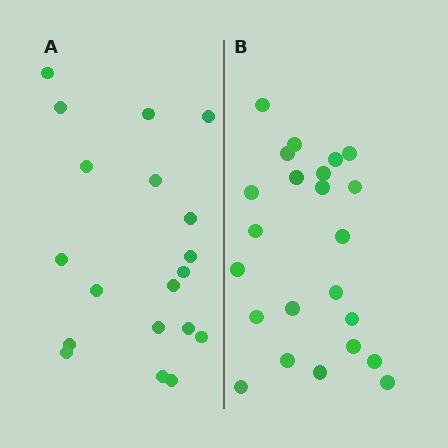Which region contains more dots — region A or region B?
Region B (the right region) has more dots.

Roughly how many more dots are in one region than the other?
Region B has about 4 more dots than region A.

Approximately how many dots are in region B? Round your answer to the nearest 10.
About 20 dots. (The exact count is 23, which rounds to 20.)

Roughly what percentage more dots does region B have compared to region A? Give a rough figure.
About 20% more.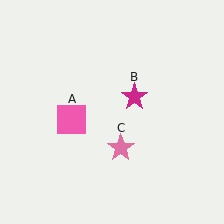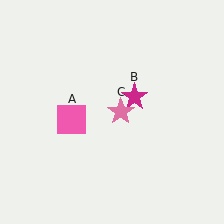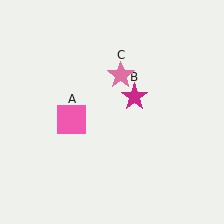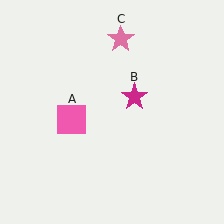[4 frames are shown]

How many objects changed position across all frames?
1 object changed position: pink star (object C).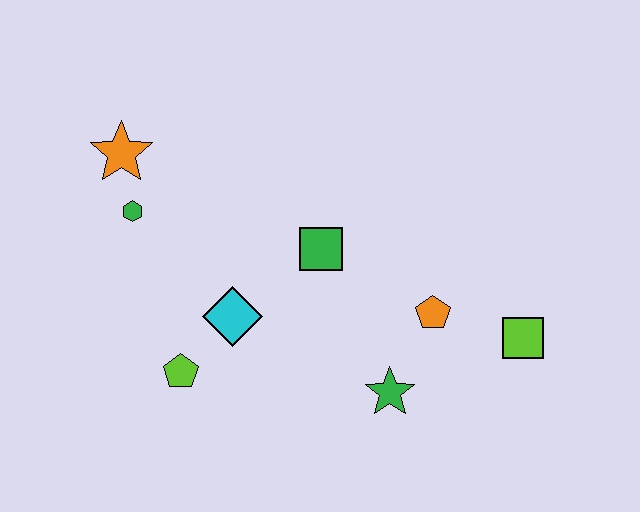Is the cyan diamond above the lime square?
Yes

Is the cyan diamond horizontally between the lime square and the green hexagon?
Yes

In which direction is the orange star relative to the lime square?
The orange star is to the left of the lime square.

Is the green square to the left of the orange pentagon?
Yes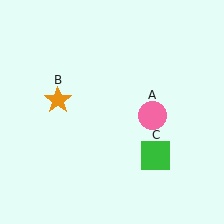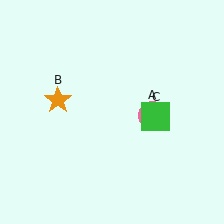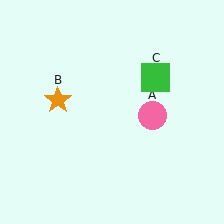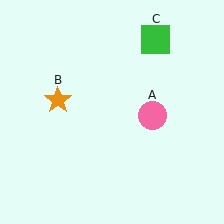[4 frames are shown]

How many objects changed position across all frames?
1 object changed position: green square (object C).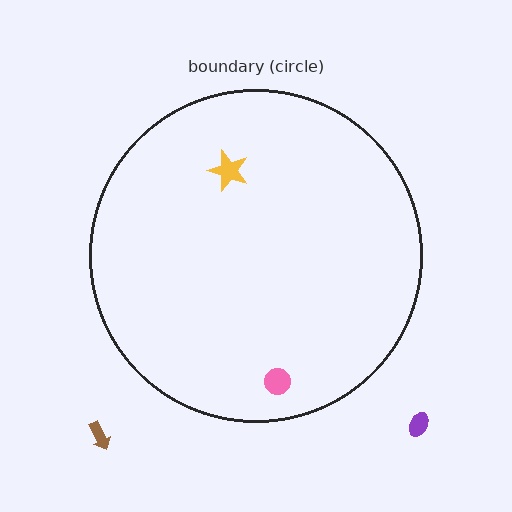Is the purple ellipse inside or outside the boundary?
Outside.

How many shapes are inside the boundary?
2 inside, 2 outside.